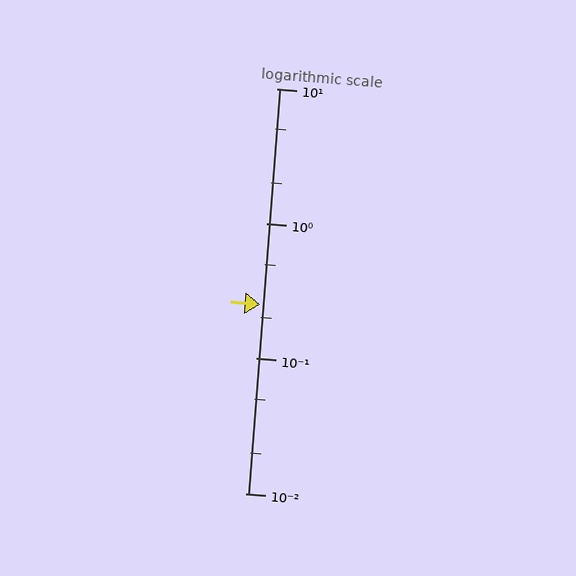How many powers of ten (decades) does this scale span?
The scale spans 3 decades, from 0.01 to 10.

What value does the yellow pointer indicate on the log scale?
The pointer indicates approximately 0.25.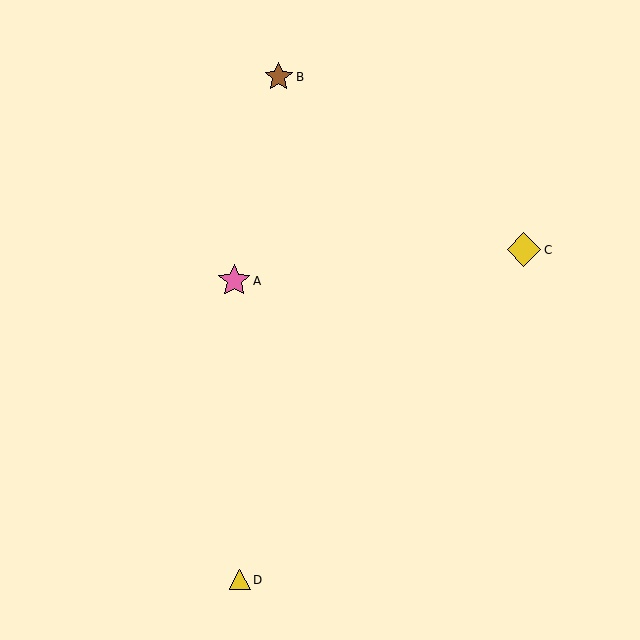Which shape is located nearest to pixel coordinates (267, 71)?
The brown star (labeled B) at (279, 77) is nearest to that location.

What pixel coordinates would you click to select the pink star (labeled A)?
Click at (234, 281) to select the pink star A.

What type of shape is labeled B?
Shape B is a brown star.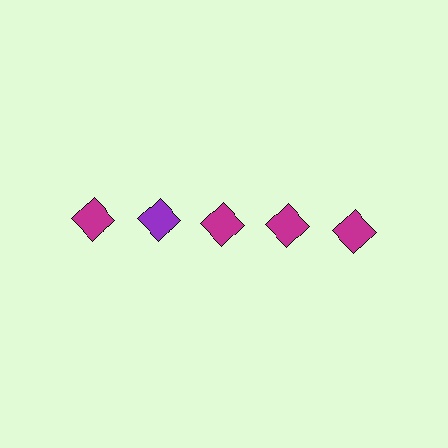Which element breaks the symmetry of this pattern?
The purple diamond in the top row, second from left column breaks the symmetry. All other shapes are magenta diamonds.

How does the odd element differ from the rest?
It has a different color: purple instead of magenta.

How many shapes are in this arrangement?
There are 5 shapes arranged in a grid pattern.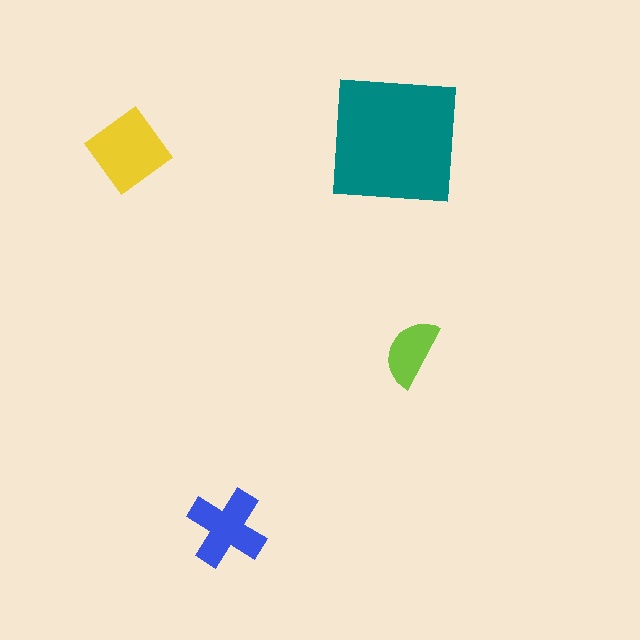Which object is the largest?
The teal square.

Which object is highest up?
The teal square is topmost.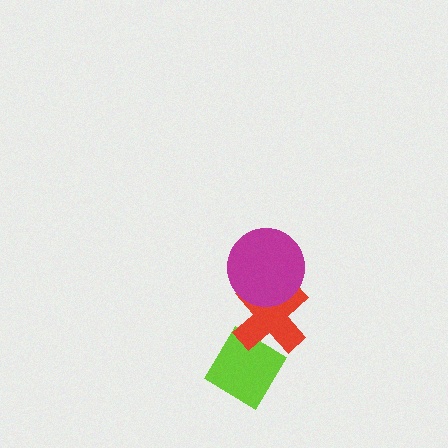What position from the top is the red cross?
The red cross is 2nd from the top.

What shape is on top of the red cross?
The magenta circle is on top of the red cross.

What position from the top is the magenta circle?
The magenta circle is 1st from the top.